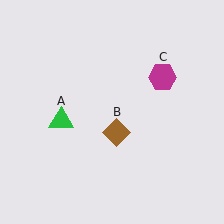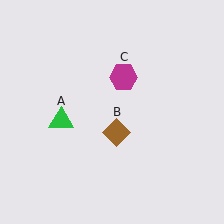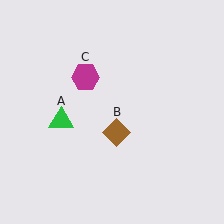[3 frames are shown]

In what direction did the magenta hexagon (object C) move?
The magenta hexagon (object C) moved left.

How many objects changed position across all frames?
1 object changed position: magenta hexagon (object C).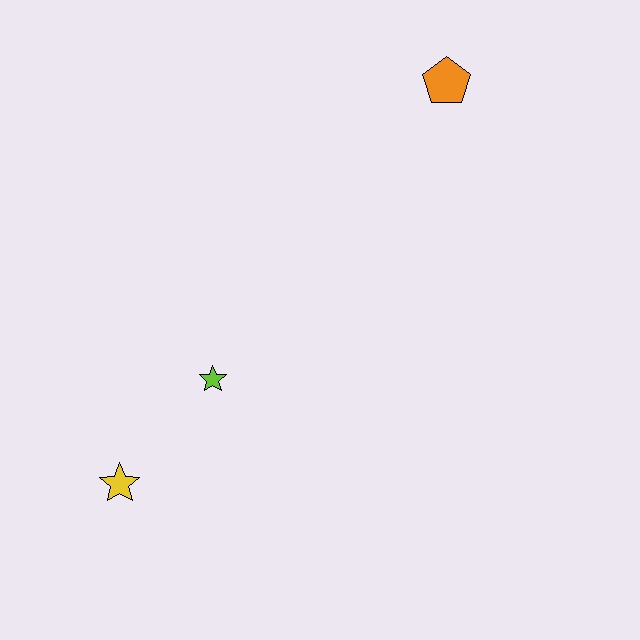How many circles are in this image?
There are no circles.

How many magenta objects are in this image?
There are no magenta objects.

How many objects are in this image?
There are 3 objects.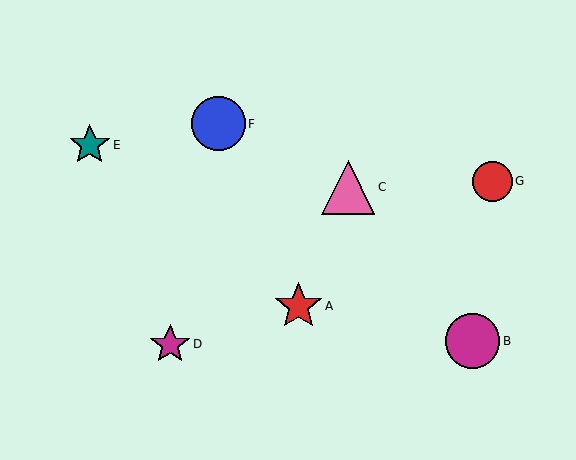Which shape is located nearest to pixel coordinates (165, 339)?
The magenta star (labeled D) at (170, 344) is nearest to that location.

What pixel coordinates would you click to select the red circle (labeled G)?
Click at (492, 181) to select the red circle G.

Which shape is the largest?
The magenta circle (labeled B) is the largest.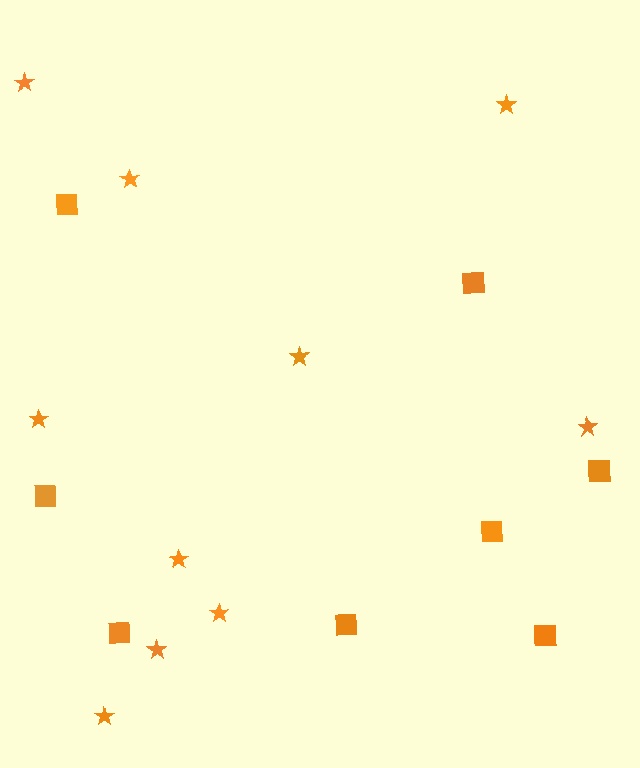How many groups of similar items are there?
There are 2 groups: one group of stars (10) and one group of squares (8).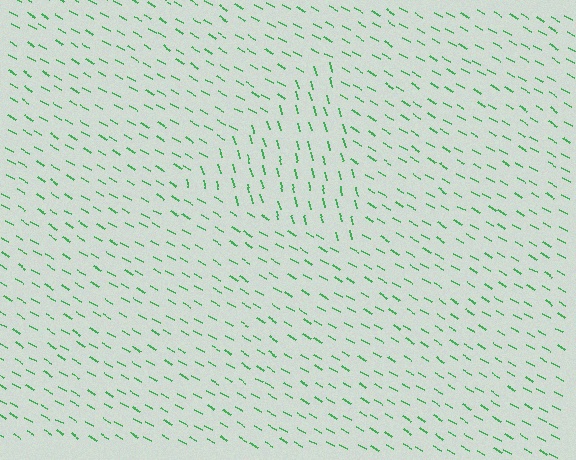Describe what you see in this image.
The image is filled with small green line segments. A triangle region in the image has lines oriented differently from the surrounding lines, creating a visible texture boundary.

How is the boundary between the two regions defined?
The boundary is defined purely by a change in line orientation (approximately 45 degrees difference). All lines are the same color and thickness.